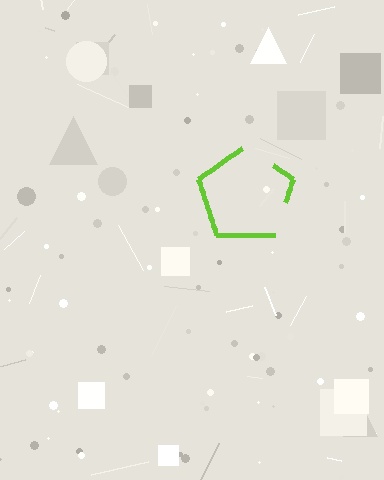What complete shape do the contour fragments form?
The contour fragments form a pentagon.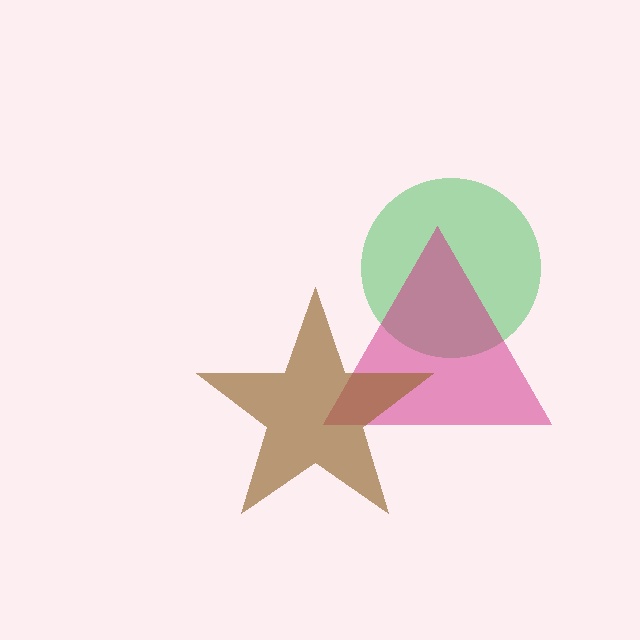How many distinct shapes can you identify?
There are 3 distinct shapes: a green circle, a magenta triangle, a brown star.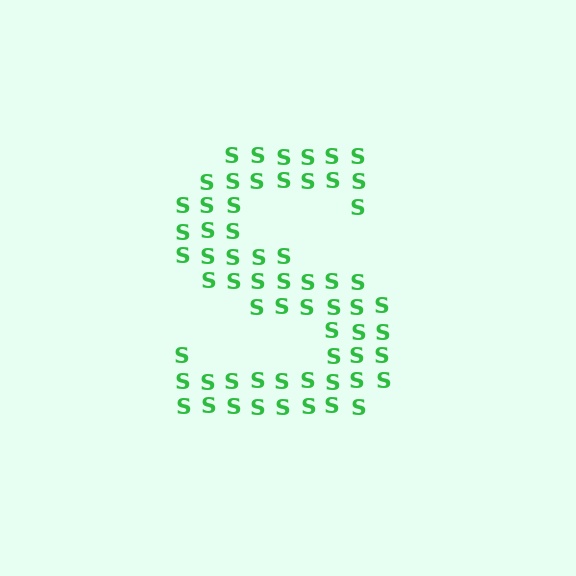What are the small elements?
The small elements are letter S's.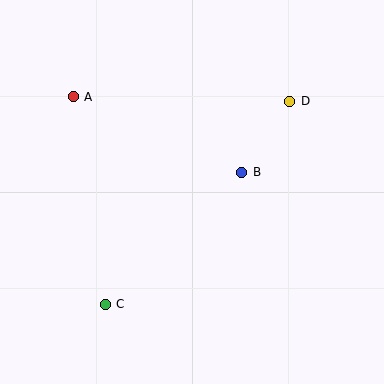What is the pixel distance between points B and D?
The distance between B and D is 86 pixels.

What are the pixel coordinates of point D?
Point D is at (290, 101).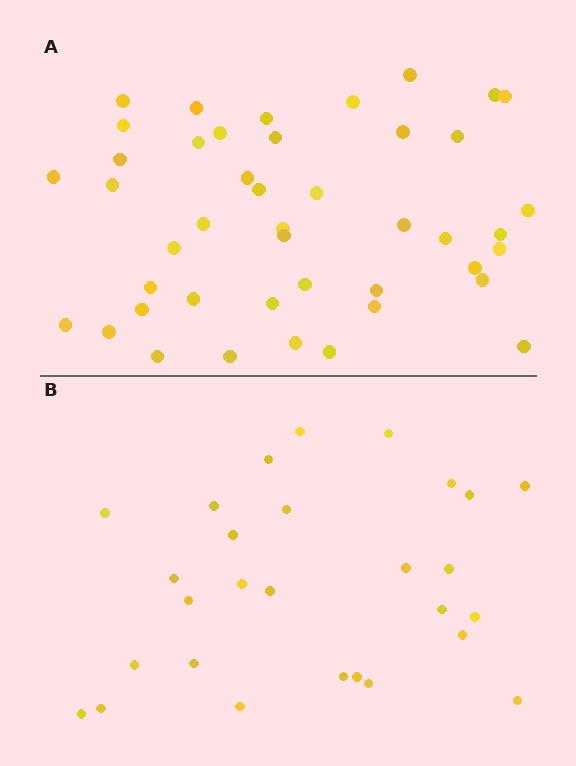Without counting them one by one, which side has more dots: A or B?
Region A (the top region) has more dots.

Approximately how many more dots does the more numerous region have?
Region A has approximately 15 more dots than region B.